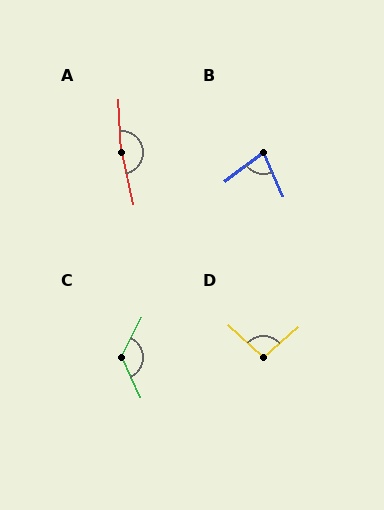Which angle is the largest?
A, at approximately 169 degrees.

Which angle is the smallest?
B, at approximately 78 degrees.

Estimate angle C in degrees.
Approximately 128 degrees.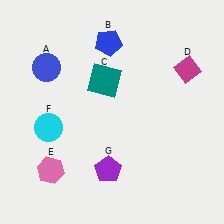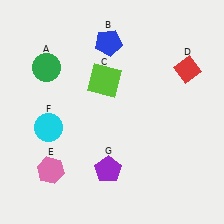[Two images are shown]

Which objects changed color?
A changed from blue to green. C changed from teal to lime. D changed from magenta to red.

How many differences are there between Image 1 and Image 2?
There are 3 differences between the two images.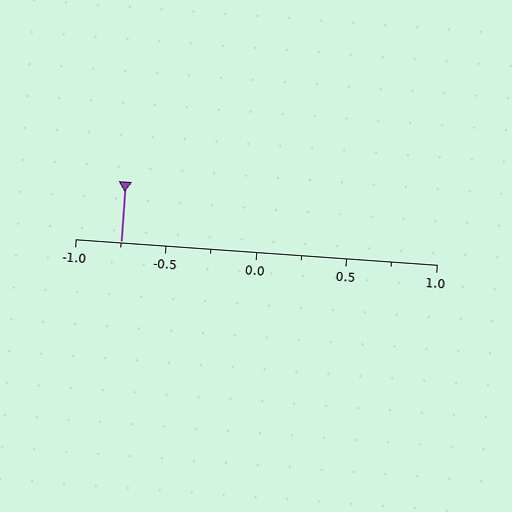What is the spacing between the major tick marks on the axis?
The major ticks are spaced 0.5 apart.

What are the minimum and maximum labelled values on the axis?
The axis runs from -1.0 to 1.0.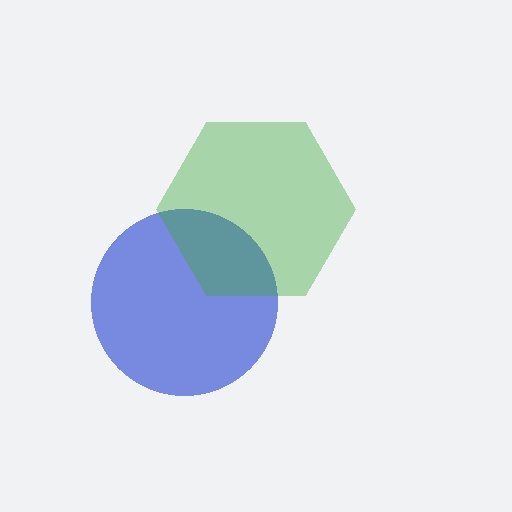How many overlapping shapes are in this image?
There are 2 overlapping shapes in the image.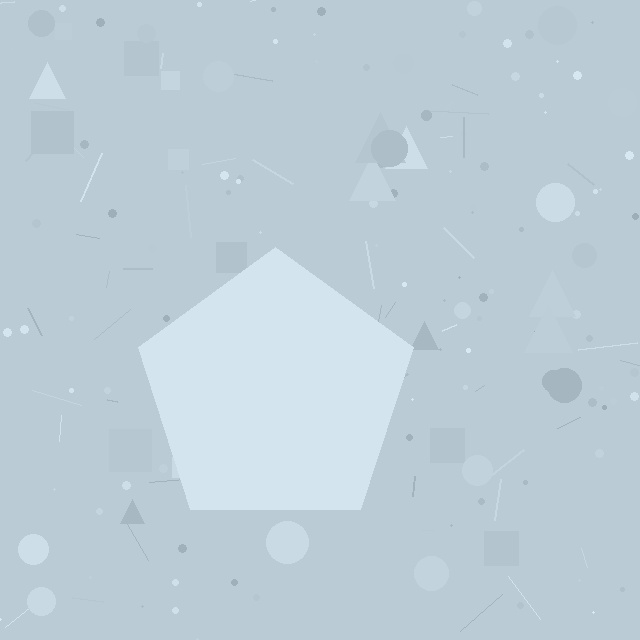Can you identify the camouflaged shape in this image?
The camouflaged shape is a pentagon.